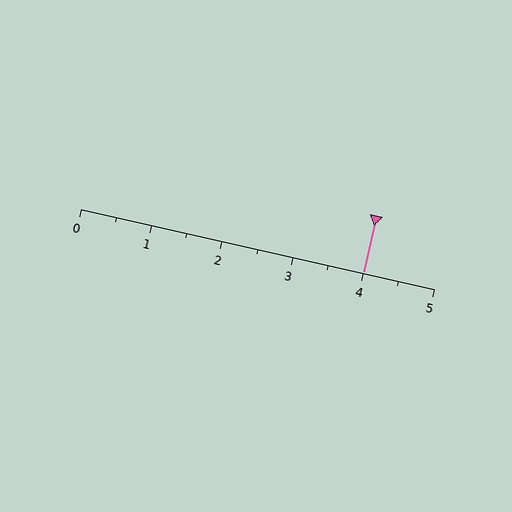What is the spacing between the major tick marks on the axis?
The major ticks are spaced 1 apart.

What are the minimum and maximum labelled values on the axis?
The axis runs from 0 to 5.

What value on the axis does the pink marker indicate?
The marker indicates approximately 4.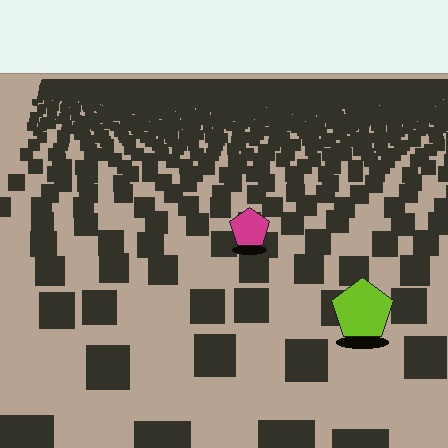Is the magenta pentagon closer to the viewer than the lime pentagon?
No. The lime pentagon is closer — you can tell from the texture gradient: the ground texture is coarser near it.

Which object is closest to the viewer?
The lime pentagon is closest. The texture marks near it are larger and more spread out.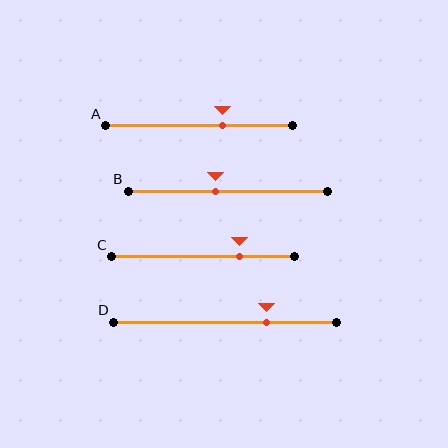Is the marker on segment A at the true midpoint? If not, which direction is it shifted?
No, the marker on segment A is shifted to the right by about 13% of the segment length.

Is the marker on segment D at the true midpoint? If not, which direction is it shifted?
No, the marker on segment D is shifted to the right by about 19% of the segment length.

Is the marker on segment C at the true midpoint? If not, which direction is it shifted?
No, the marker on segment C is shifted to the right by about 20% of the segment length.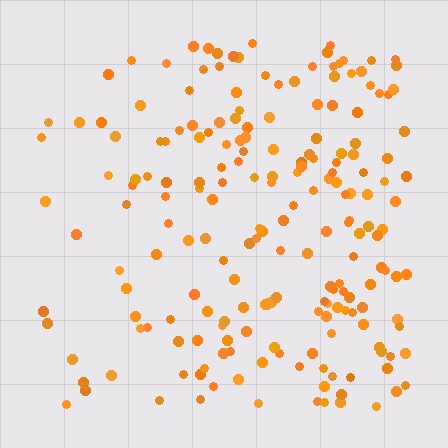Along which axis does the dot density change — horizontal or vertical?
Horizontal.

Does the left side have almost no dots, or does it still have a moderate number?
Still a moderate number, just noticeably fewer than the right.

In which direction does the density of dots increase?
From left to right, with the right side densest.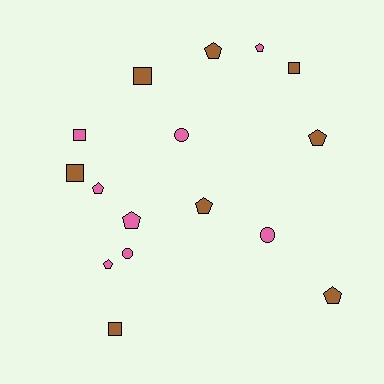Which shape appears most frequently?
Pentagon, with 8 objects.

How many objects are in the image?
There are 16 objects.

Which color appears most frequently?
Brown, with 8 objects.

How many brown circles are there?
There are no brown circles.